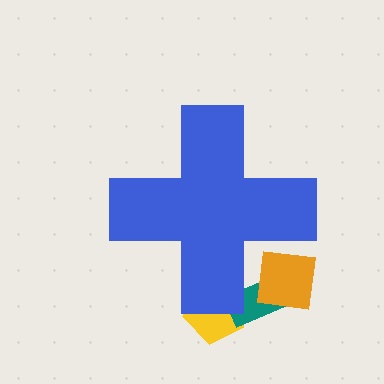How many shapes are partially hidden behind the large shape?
4 shapes are partially hidden.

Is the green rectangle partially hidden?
Yes, the green rectangle is partially hidden behind the blue cross.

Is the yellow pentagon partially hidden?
Yes, the yellow pentagon is partially hidden behind the blue cross.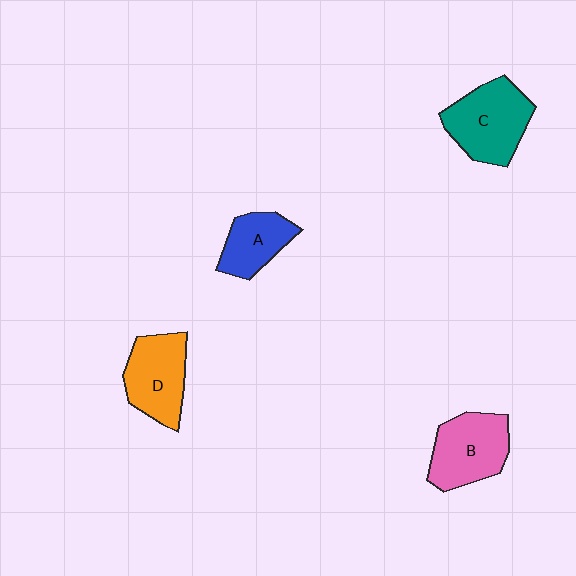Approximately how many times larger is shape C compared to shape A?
Approximately 1.5 times.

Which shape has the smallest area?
Shape A (blue).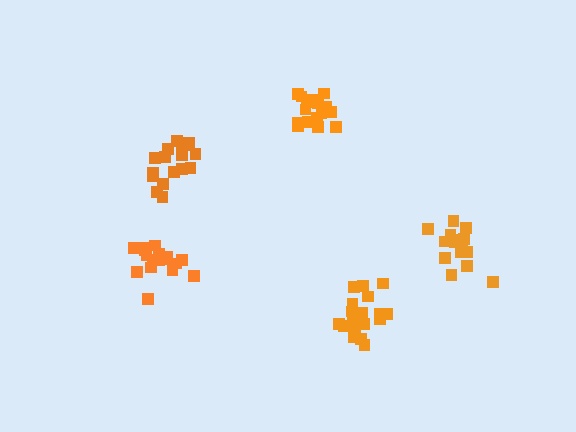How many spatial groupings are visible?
There are 5 spatial groupings.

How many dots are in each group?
Group 1: 15 dots, Group 2: 17 dots, Group 3: 21 dots, Group 4: 16 dots, Group 5: 18 dots (87 total).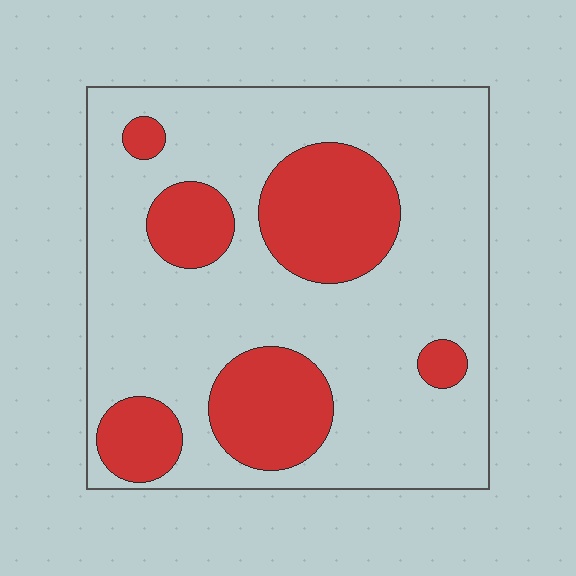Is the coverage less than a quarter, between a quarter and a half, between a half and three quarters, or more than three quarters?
Between a quarter and a half.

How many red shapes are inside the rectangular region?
6.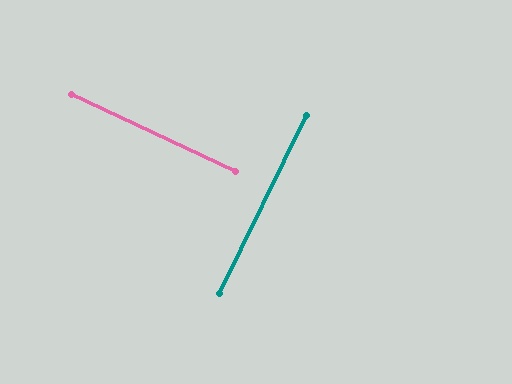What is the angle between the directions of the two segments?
Approximately 89 degrees.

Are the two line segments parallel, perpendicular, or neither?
Perpendicular — they meet at approximately 89°.